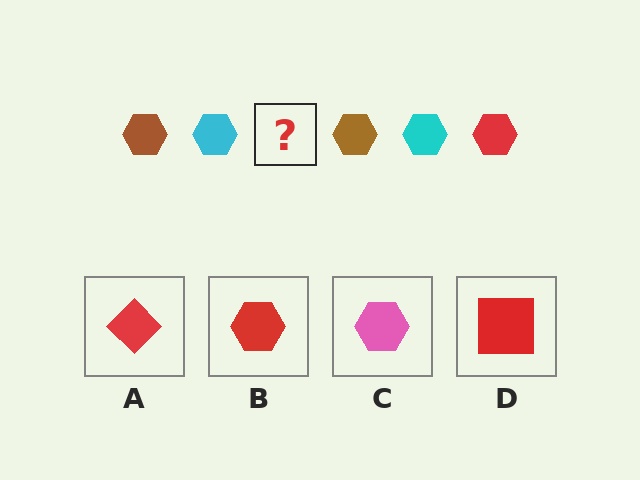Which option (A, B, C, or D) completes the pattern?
B.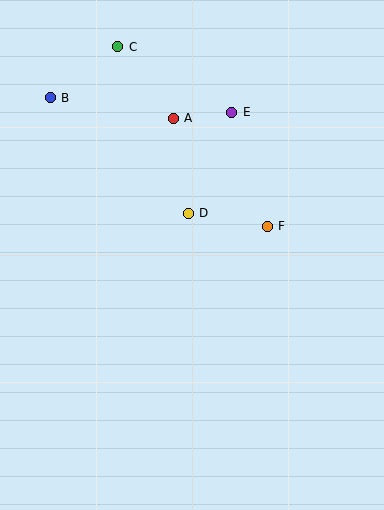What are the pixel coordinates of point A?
Point A is at (173, 118).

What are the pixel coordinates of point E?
Point E is at (232, 112).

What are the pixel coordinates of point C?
Point C is at (118, 47).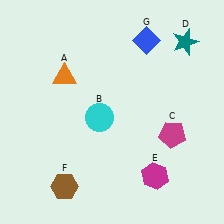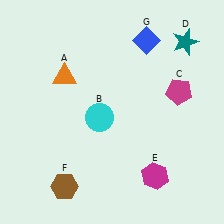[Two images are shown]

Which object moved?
The magenta pentagon (C) moved up.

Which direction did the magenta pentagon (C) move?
The magenta pentagon (C) moved up.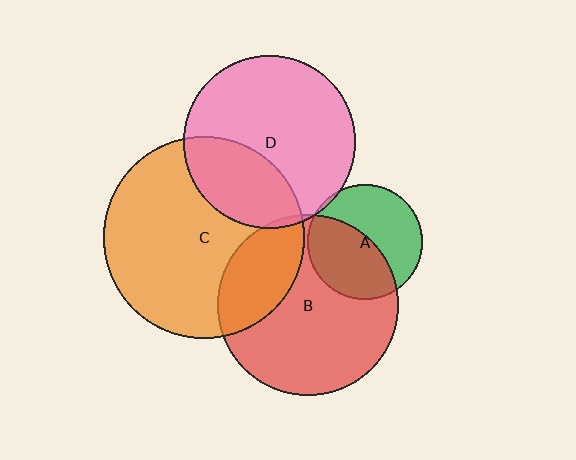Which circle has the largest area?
Circle C (orange).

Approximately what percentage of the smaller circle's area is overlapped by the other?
Approximately 5%.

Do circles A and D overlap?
Yes.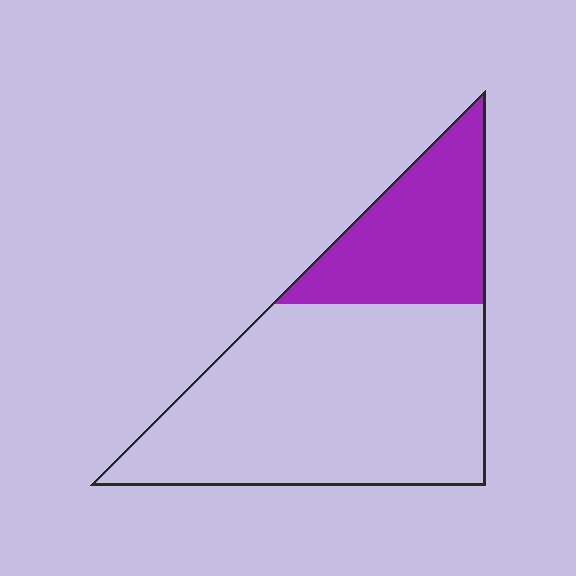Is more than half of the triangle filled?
No.